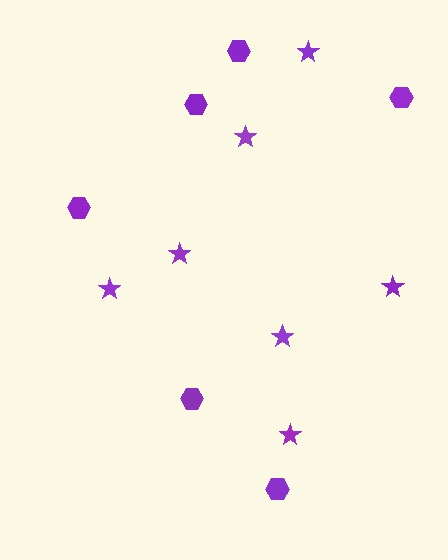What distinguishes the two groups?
There are 2 groups: one group of stars (7) and one group of hexagons (6).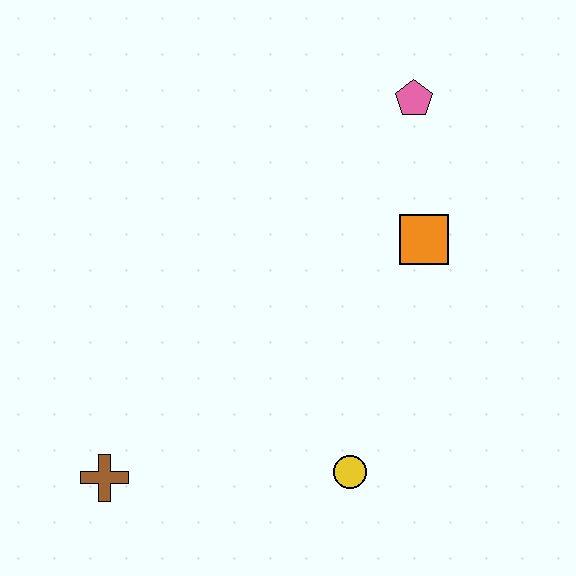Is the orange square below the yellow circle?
No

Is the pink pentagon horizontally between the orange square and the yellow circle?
Yes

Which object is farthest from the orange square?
The brown cross is farthest from the orange square.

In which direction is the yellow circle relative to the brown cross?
The yellow circle is to the right of the brown cross.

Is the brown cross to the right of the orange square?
No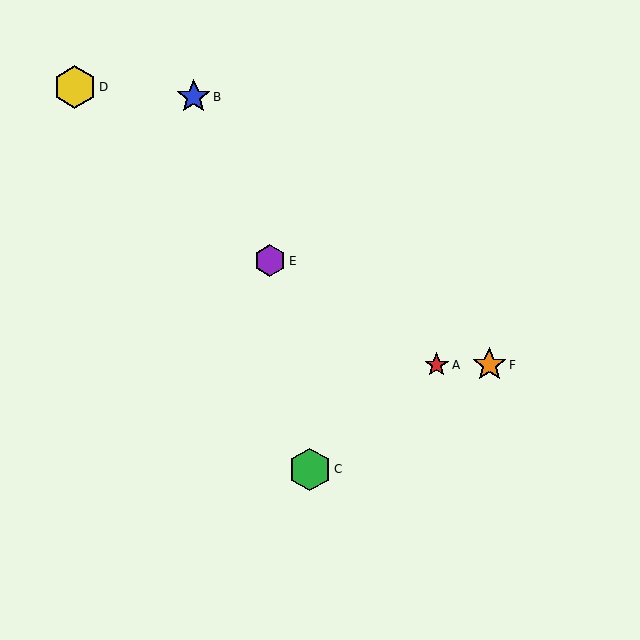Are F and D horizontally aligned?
No, F is at y≈365 and D is at y≈87.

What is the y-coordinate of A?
Object A is at y≈365.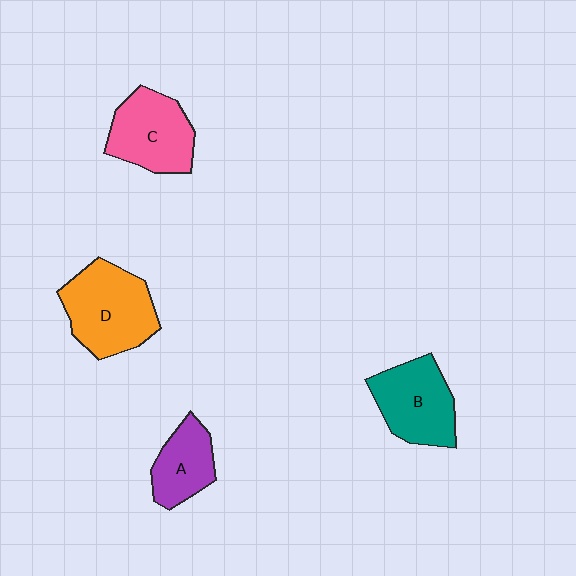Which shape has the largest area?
Shape D (orange).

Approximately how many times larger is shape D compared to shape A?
Approximately 1.7 times.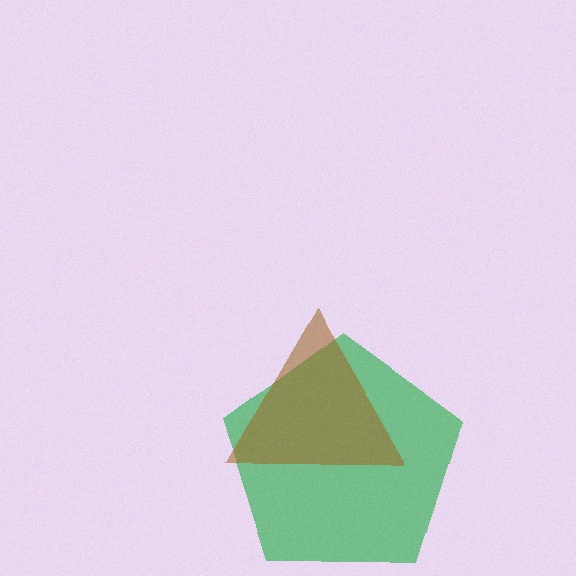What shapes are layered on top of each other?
The layered shapes are: a green pentagon, a brown triangle.